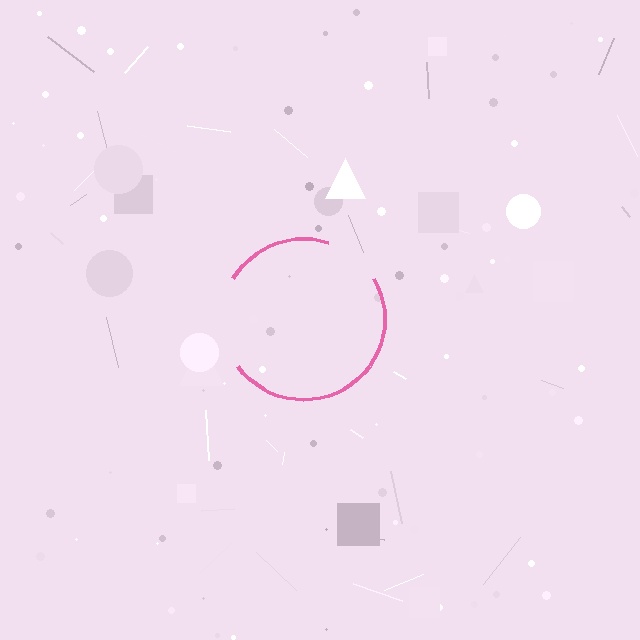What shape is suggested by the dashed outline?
The dashed outline suggests a circle.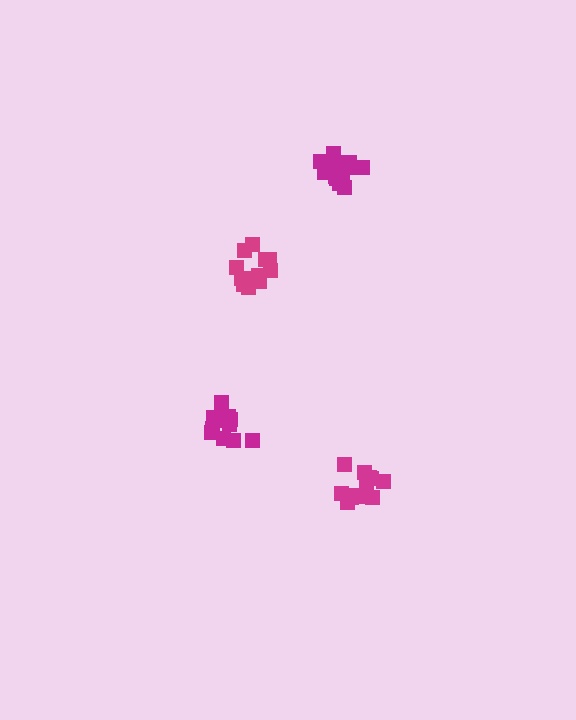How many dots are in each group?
Group 1: 14 dots, Group 2: 17 dots, Group 3: 12 dots, Group 4: 12 dots (55 total).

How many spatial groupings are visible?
There are 4 spatial groupings.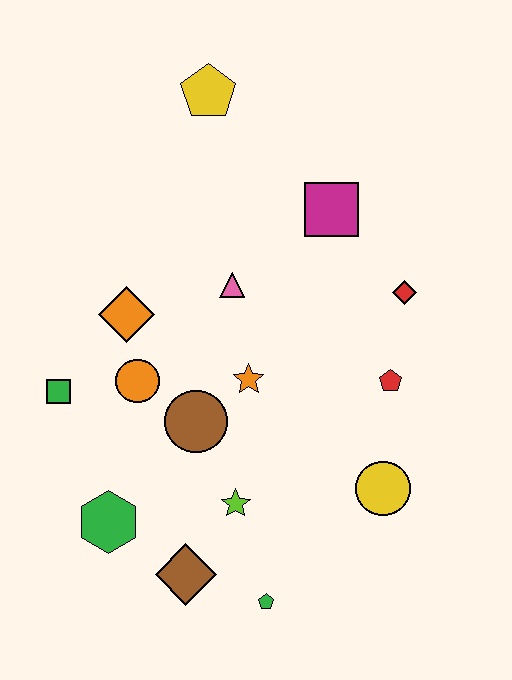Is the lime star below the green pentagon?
No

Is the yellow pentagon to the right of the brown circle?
Yes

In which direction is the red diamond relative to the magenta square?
The red diamond is below the magenta square.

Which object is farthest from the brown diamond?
The yellow pentagon is farthest from the brown diamond.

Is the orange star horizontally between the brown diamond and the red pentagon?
Yes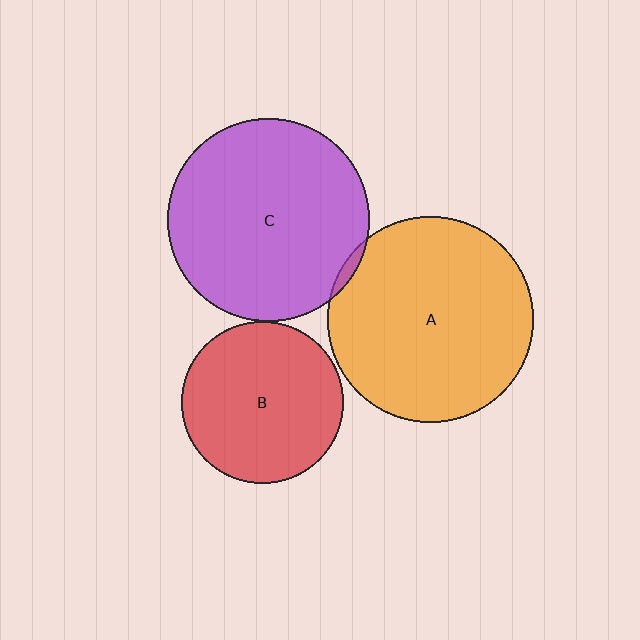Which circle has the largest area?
Circle A (orange).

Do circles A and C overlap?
Yes.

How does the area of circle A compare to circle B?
Approximately 1.6 times.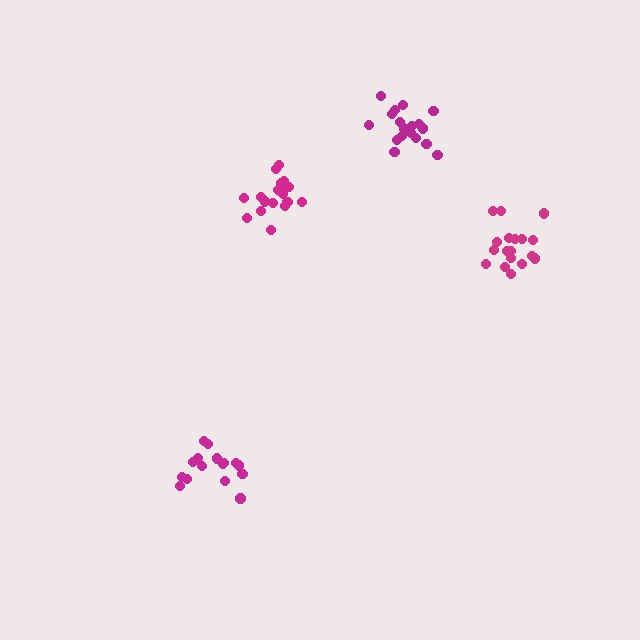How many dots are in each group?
Group 1: 16 dots, Group 2: 18 dots, Group 3: 18 dots, Group 4: 18 dots (70 total).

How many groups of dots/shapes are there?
There are 4 groups.